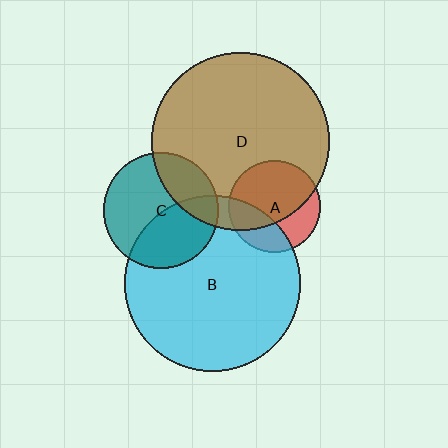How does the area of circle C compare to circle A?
Approximately 1.6 times.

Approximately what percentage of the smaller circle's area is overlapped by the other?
Approximately 65%.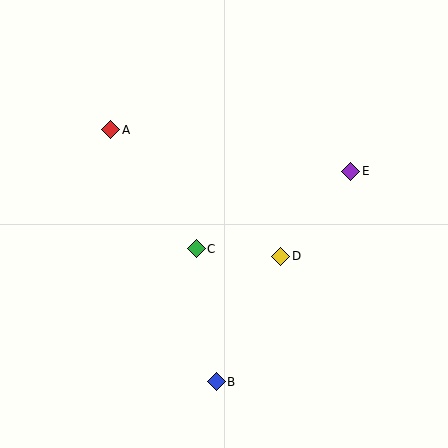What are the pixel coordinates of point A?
Point A is at (111, 130).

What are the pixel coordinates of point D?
Point D is at (281, 256).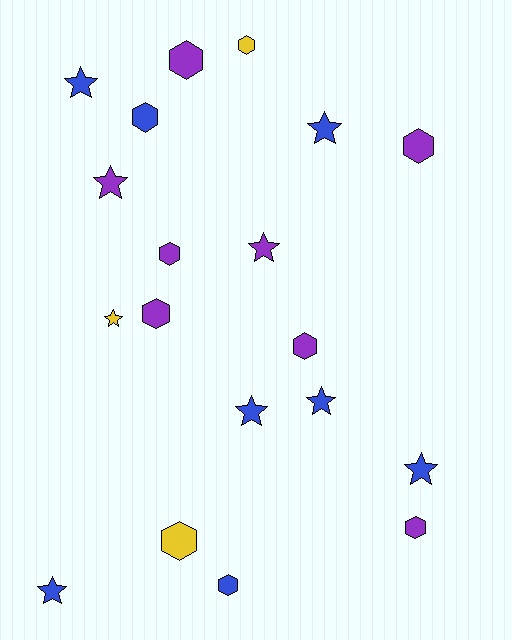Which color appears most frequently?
Purple, with 8 objects.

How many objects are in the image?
There are 19 objects.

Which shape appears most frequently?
Hexagon, with 10 objects.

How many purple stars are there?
There are 2 purple stars.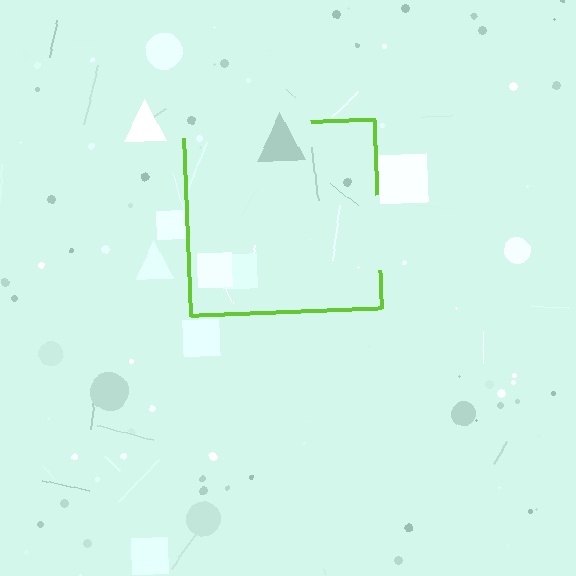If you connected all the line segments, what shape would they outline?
They would outline a square.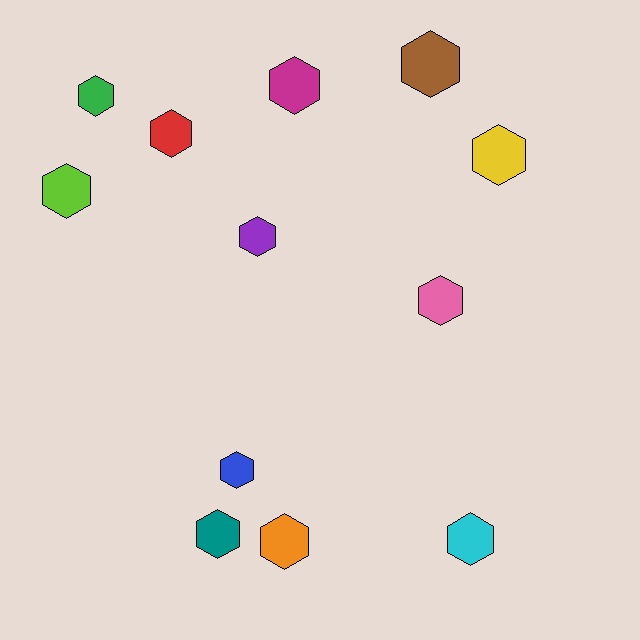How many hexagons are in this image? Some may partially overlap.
There are 12 hexagons.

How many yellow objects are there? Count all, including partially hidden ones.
There is 1 yellow object.